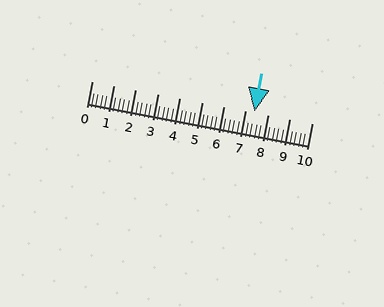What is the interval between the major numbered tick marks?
The major tick marks are spaced 1 units apart.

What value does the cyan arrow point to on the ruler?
The cyan arrow points to approximately 7.4.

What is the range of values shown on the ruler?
The ruler shows values from 0 to 10.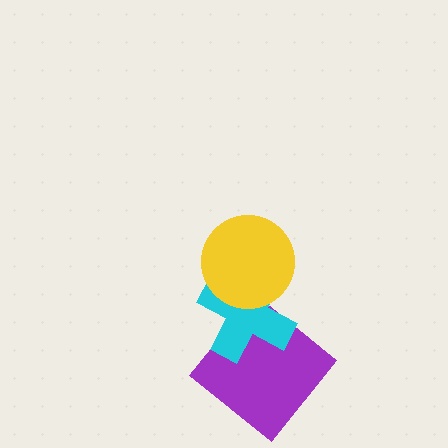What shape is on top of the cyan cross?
The yellow circle is on top of the cyan cross.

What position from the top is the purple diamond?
The purple diamond is 3rd from the top.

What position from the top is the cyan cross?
The cyan cross is 2nd from the top.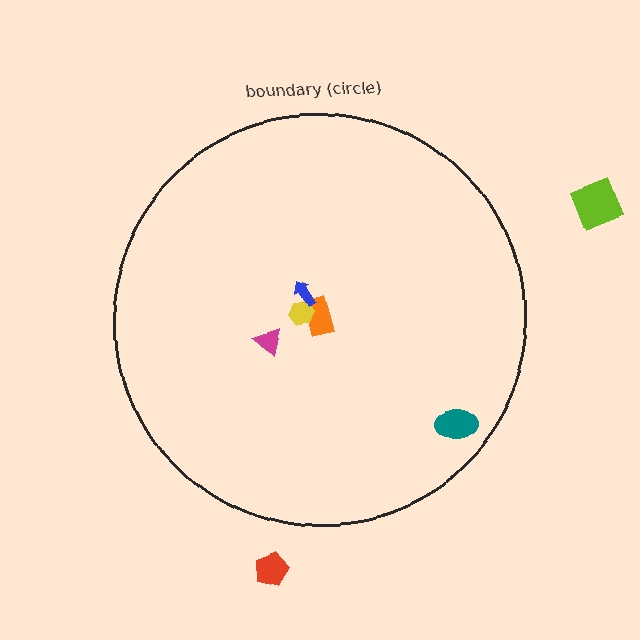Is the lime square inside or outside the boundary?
Outside.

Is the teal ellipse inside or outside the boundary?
Inside.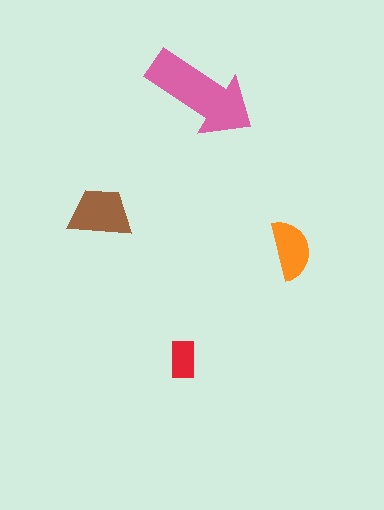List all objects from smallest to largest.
The red rectangle, the orange semicircle, the brown trapezoid, the pink arrow.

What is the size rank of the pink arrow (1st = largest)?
1st.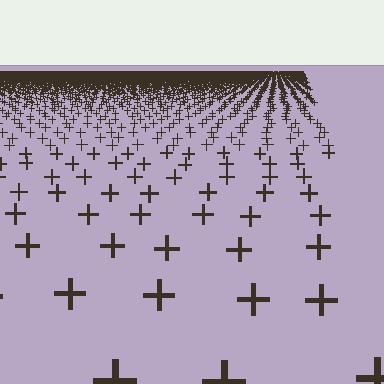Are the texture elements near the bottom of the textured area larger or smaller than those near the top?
Larger. Near the bottom, elements are closer to the viewer and appear at a bigger on-screen size.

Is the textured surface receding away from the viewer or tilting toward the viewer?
The surface is receding away from the viewer. Texture elements get smaller and denser toward the top.